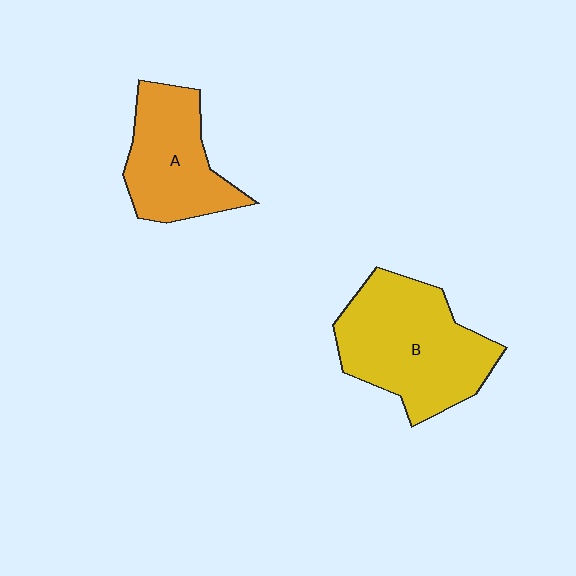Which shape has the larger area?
Shape B (yellow).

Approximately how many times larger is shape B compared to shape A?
Approximately 1.4 times.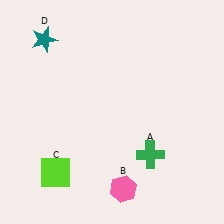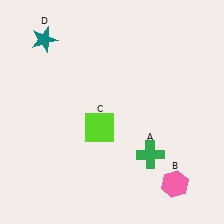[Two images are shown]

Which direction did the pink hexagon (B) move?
The pink hexagon (B) moved right.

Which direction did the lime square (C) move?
The lime square (C) moved up.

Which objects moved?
The objects that moved are: the pink hexagon (B), the lime square (C).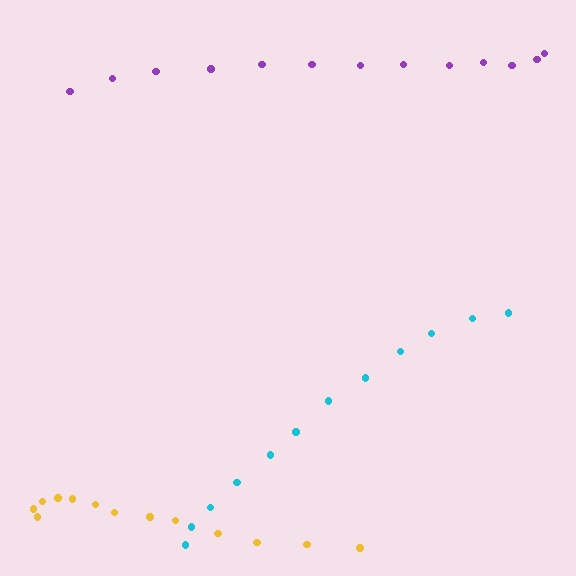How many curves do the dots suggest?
There are 3 distinct paths.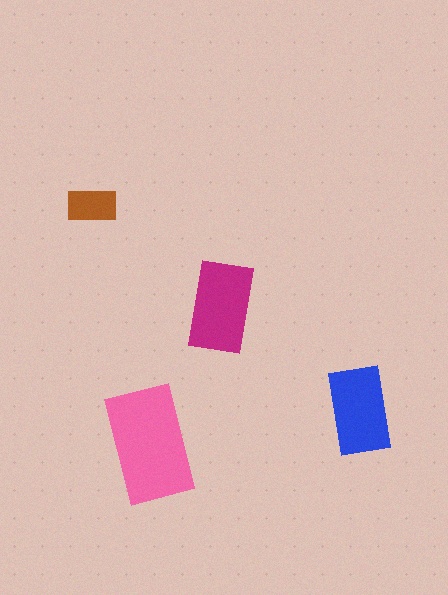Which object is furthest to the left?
The brown rectangle is leftmost.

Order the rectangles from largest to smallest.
the pink one, the magenta one, the blue one, the brown one.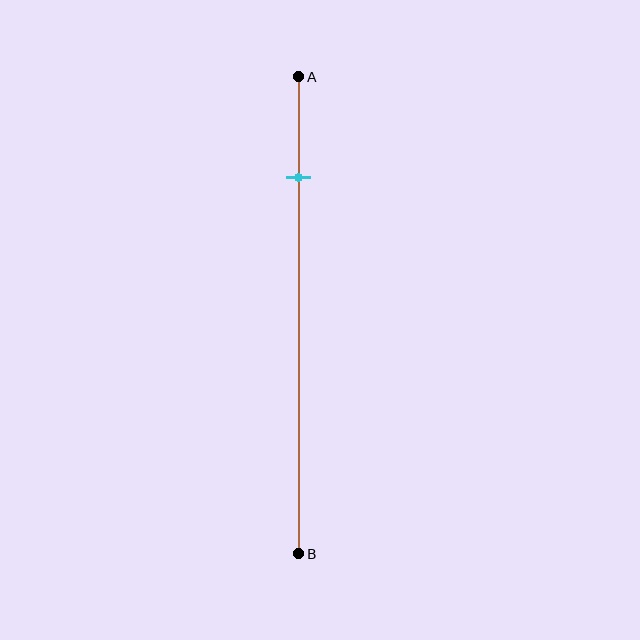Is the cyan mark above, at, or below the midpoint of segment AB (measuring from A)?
The cyan mark is above the midpoint of segment AB.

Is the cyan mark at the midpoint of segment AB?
No, the mark is at about 20% from A, not at the 50% midpoint.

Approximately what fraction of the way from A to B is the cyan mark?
The cyan mark is approximately 20% of the way from A to B.